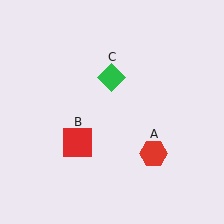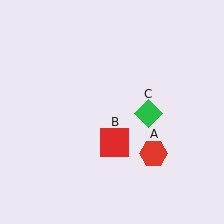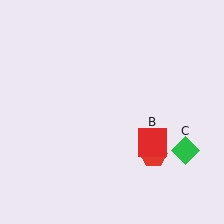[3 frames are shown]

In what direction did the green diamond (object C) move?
The green diamond (object C) moved down and to the right.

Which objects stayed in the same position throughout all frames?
Red hexagon (object A) remained stationary.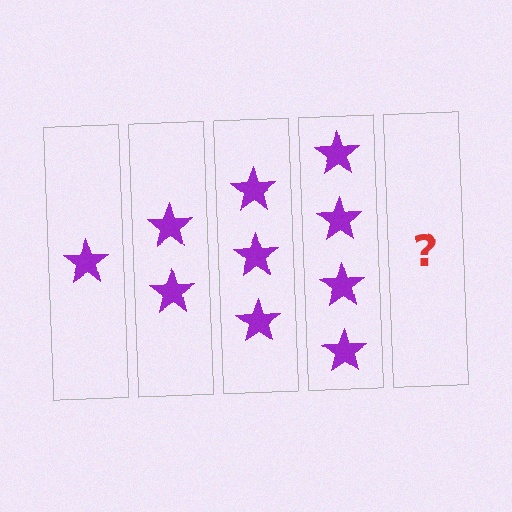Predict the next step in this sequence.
The next step is 5 stars.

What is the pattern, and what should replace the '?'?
The pattern is that each step adds one more star. The '?' should be 5 stars.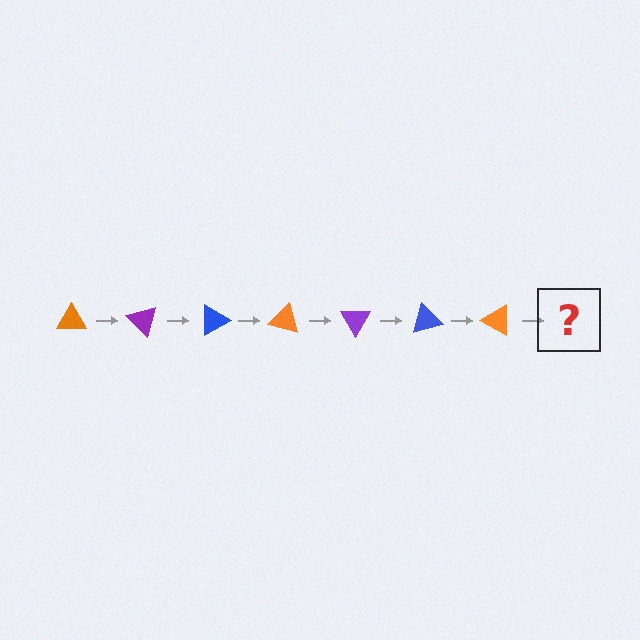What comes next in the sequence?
The next element should be a purple triangle, rotated 315 degrees from the start.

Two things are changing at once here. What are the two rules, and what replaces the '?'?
The two rules are that it rotates 45 degrees each step and the color cycles through orange, purple, and blue. The '?' should be a purple triangle, rotated 315 degrees from the start.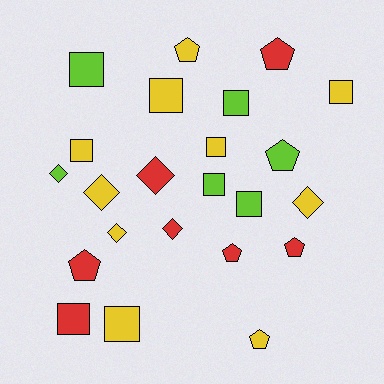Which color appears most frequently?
Yellow, with 10 objects.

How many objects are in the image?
There are 23 objects.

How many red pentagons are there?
There are 4 red pentagons.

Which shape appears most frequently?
Square, with 10 objects.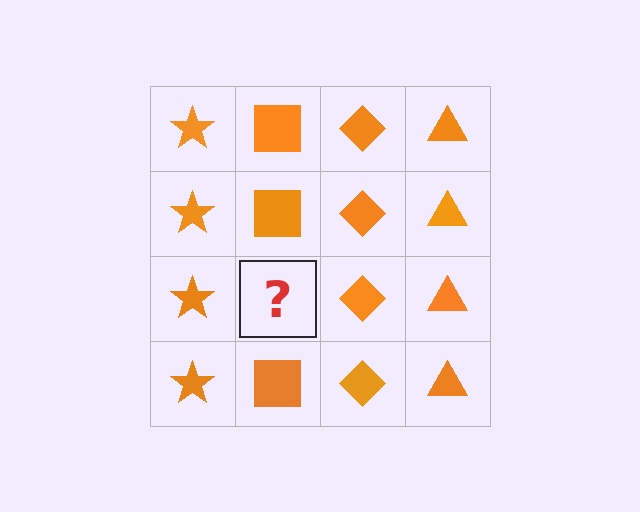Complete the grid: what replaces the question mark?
The question mark should be replaced with an orange square.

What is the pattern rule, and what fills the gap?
The rule is that each column has a consistent shape. The gap should be filled with an orange square.